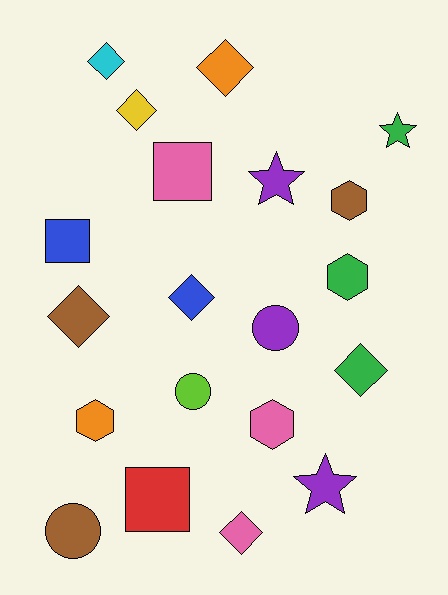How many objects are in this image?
There are 20 objects.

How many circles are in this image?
There are 3 circles.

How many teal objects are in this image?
There are no teal objects.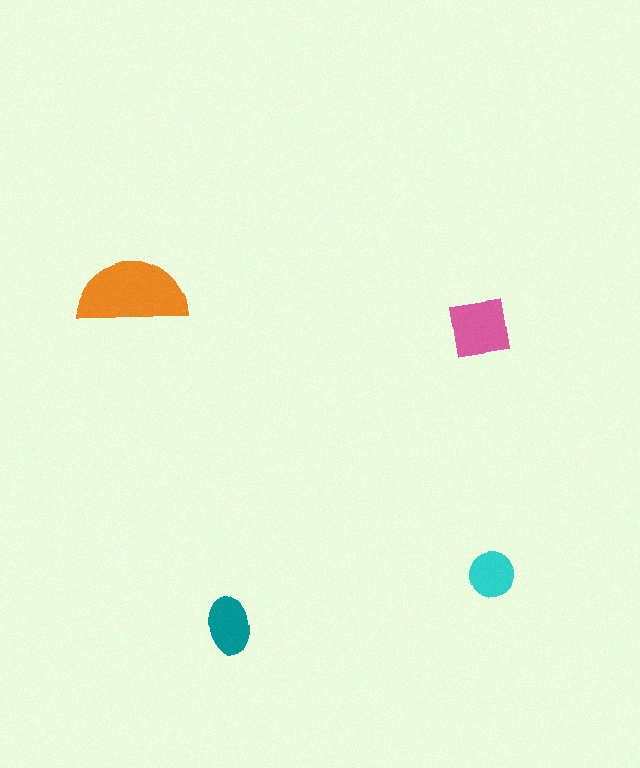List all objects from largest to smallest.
The orange semicircle, the pink square, the teal ellipse, the cyan circle.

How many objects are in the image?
There are 4 objects in the image.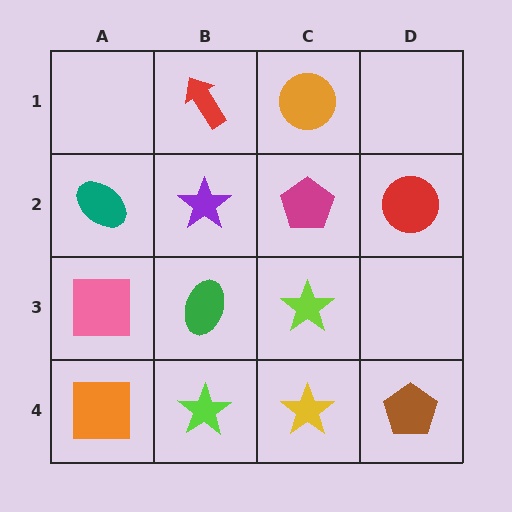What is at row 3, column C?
A lime star.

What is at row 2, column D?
A red circle.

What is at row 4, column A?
An orange square.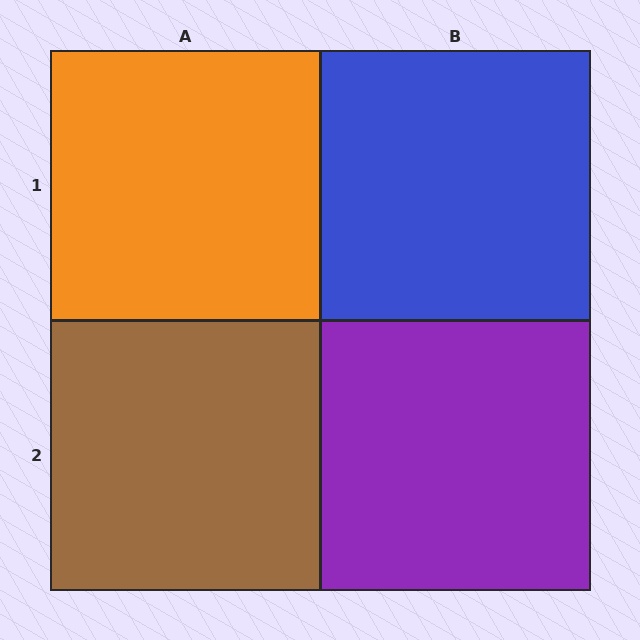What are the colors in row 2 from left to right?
Brown, purple.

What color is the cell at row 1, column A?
Orange.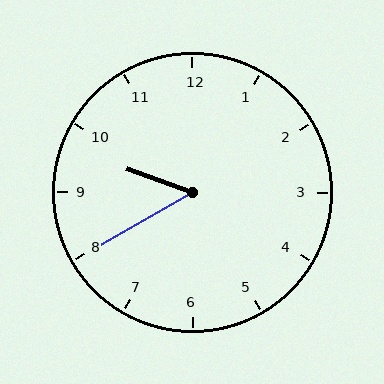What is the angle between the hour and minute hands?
Approximately 50 degrees.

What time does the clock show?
9:40.